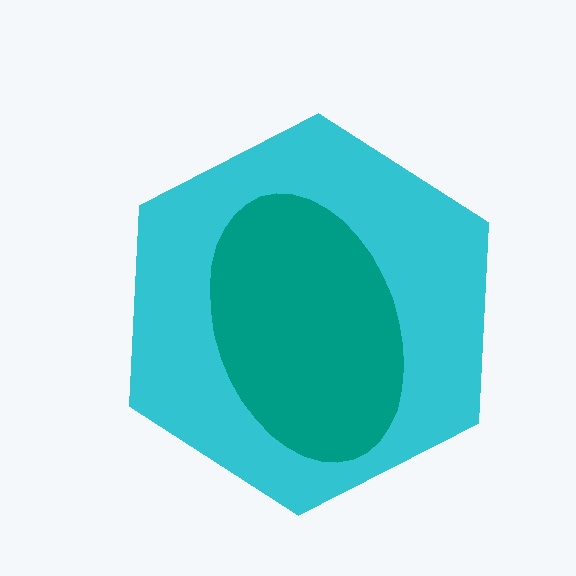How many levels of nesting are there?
2.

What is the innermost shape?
The teal ellipse.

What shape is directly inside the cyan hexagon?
The teal ellipse.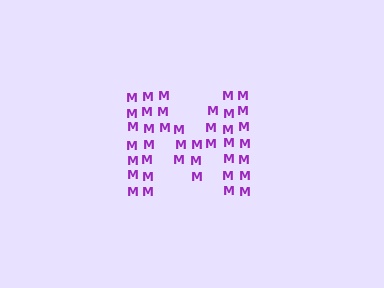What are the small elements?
The small elements are letter M's.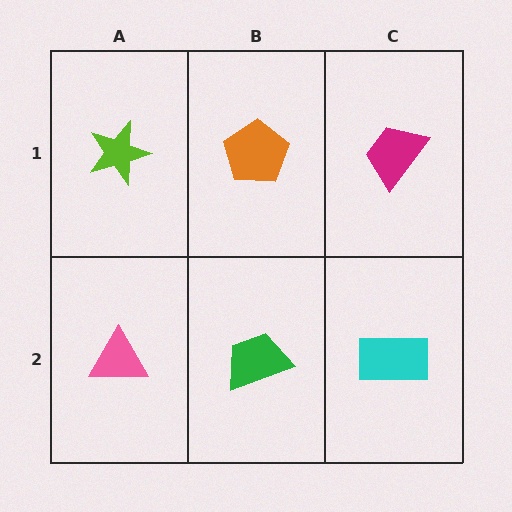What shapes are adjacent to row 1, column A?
A pink triangle (row 2, column A), an orange pentagon (row 1, column B).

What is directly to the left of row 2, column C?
A green trapezoid.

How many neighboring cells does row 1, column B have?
3.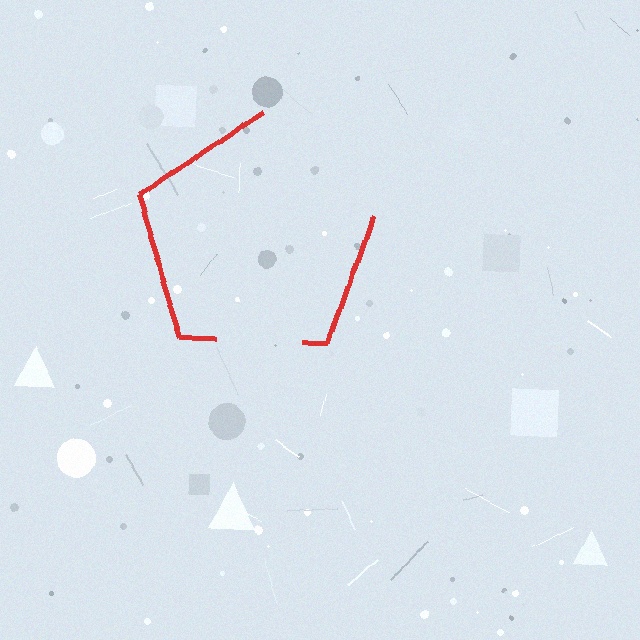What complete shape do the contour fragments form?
The contour fragments form a pentagon.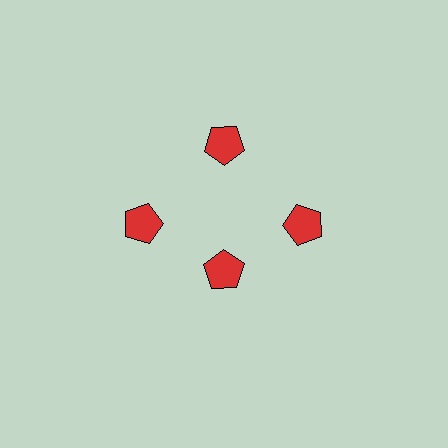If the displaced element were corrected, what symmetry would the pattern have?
It would have 4-fold rotational symmetry — the pattern would map onto itself every 90 degrees.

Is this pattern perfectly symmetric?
No. The 4 red pentagons are arranged in a ring, but one element near the 6 o'clock position is pulled inward toward the center, breaking the 4-fold rotational symmetry.